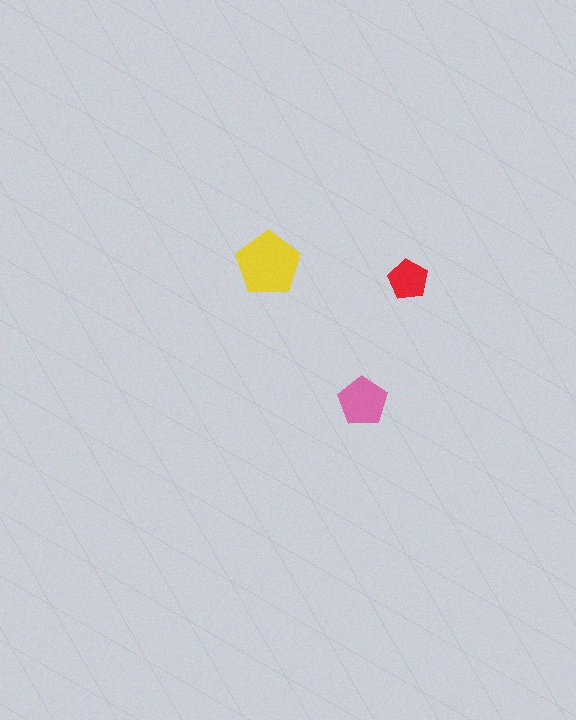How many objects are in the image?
There are 3 objects in the image.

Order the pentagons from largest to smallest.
the yellow one, the pink one, the red one.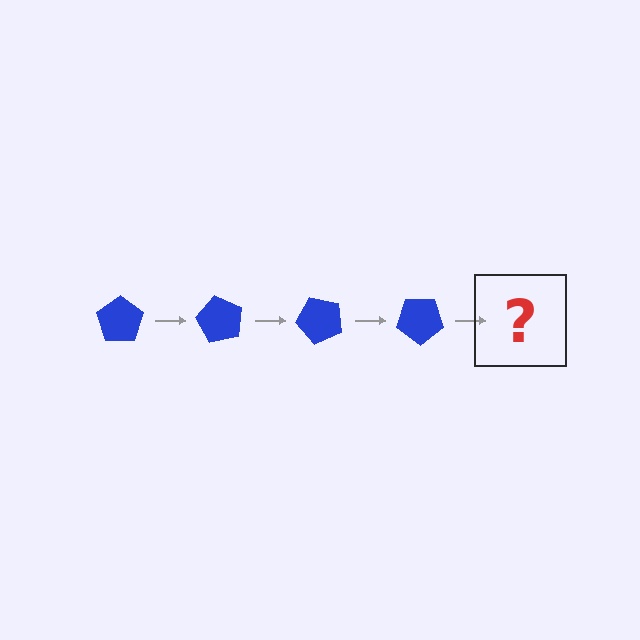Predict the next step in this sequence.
The next step is a blue pentagon rotated 240 degrees.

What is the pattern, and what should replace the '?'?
The pattern is that the pentagon rotates 60 degrees each step. The '?' should be a blue pentagon rotated 240 degrees.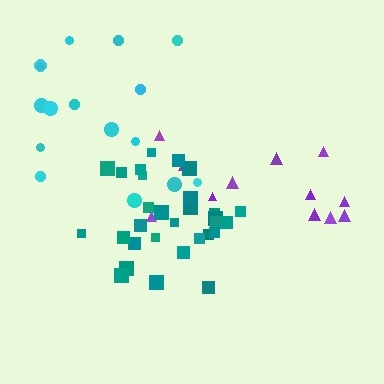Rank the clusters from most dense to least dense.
teal, cyan, purple.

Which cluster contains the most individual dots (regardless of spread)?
Teal (30).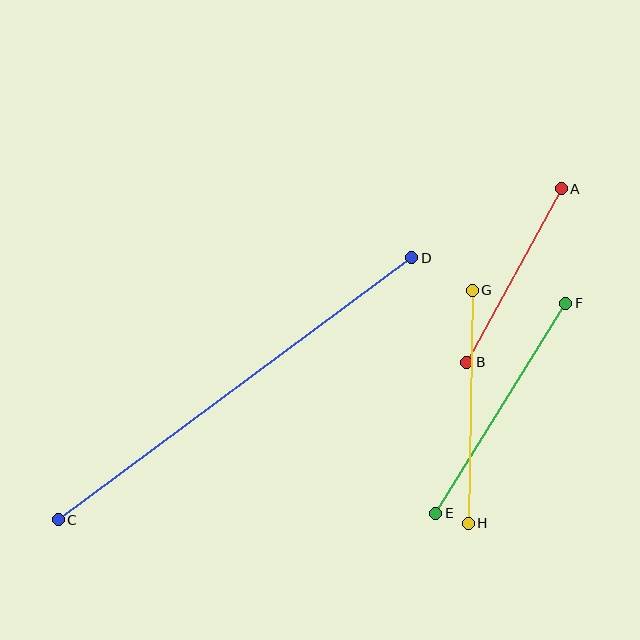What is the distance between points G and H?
The distance is approximately 233 pixels.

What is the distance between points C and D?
The distance is approximately 440 pixels.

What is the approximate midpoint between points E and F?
The midpoint is at approximately (501, 408) pixels.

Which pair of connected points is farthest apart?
Points C and D are farthest apart.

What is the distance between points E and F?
The distance is approximately 247 pixels.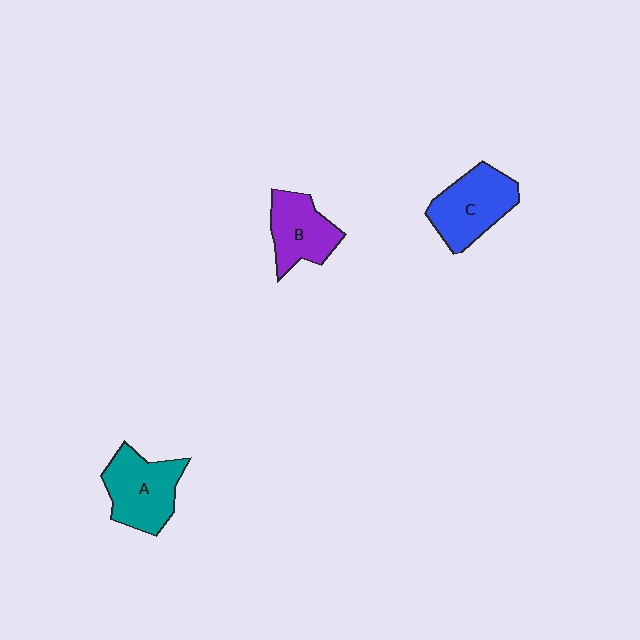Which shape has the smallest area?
Shape B (purple).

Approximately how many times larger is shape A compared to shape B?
Approximately 1.2 times.